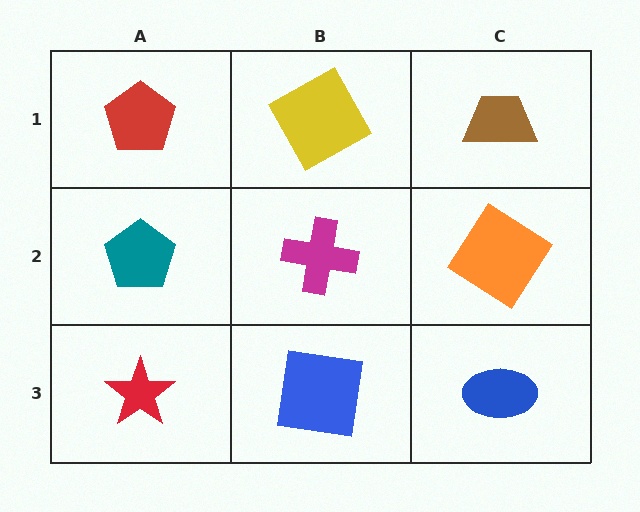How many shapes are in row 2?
3 shapes.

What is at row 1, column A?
A red pentagon.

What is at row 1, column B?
A yellow square.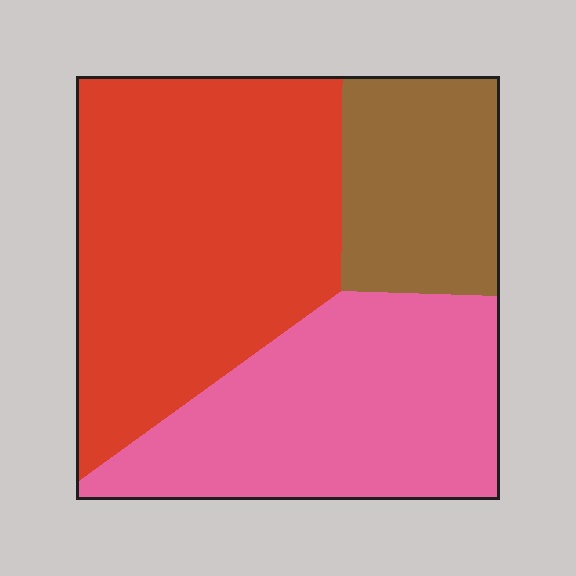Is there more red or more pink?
Red.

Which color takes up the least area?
Brown, at roughly 20%.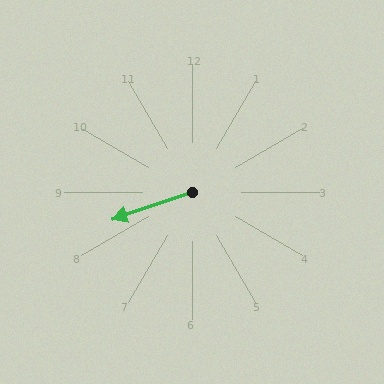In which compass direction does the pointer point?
West.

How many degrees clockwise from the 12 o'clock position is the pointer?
Approximately 251 degrees.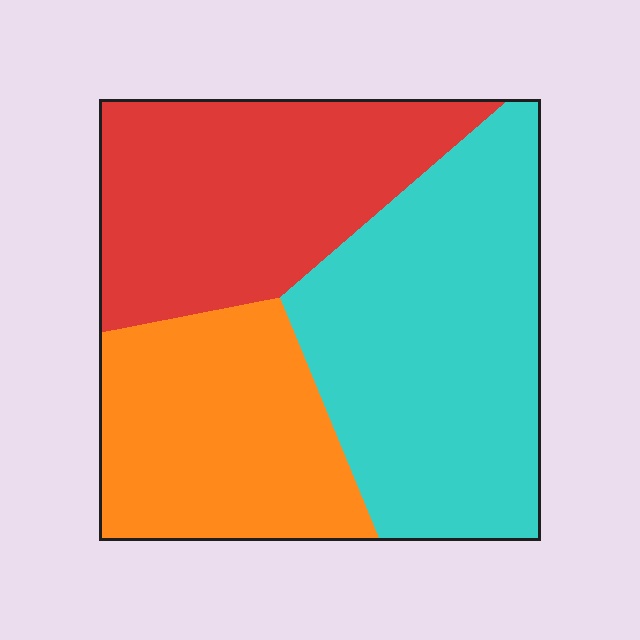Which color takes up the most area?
Cyan, at roughly 40%.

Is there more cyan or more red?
Cyan.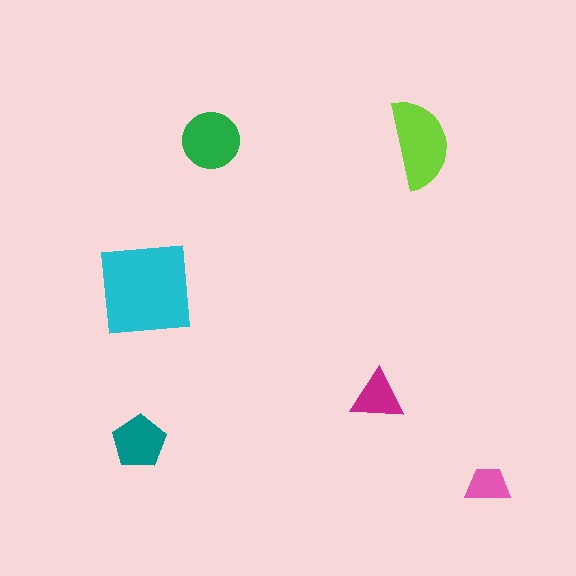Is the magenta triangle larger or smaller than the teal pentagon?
Smaller.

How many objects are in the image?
There are 6 objects in the image.